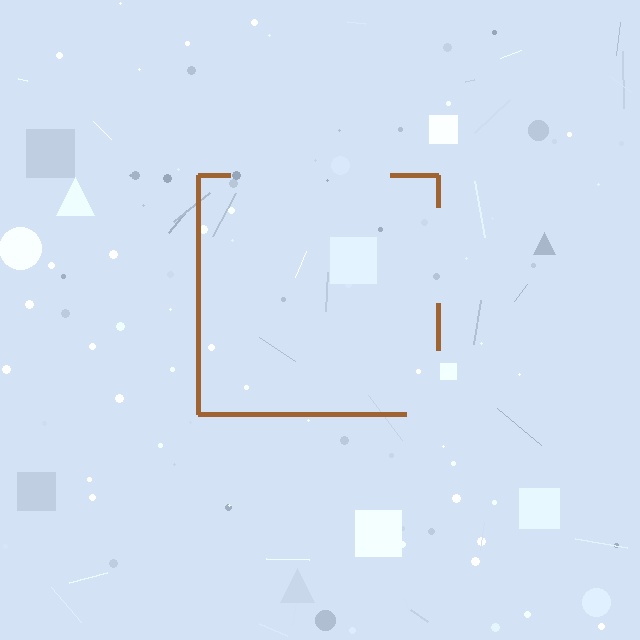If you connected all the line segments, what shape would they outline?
They would outline a square.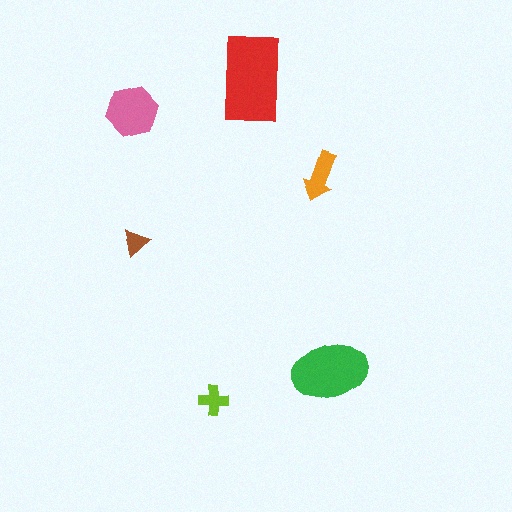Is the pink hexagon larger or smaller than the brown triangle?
Larger.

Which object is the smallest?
The brown triangle.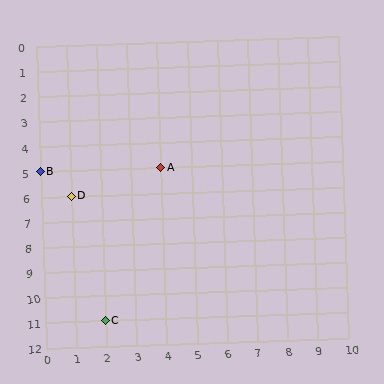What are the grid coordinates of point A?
Point A is at grid coordinates (4, 5).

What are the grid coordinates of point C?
Point C is at grid coordinates (2, 11).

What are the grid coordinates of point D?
Point D is at grid coordinates (1, 6).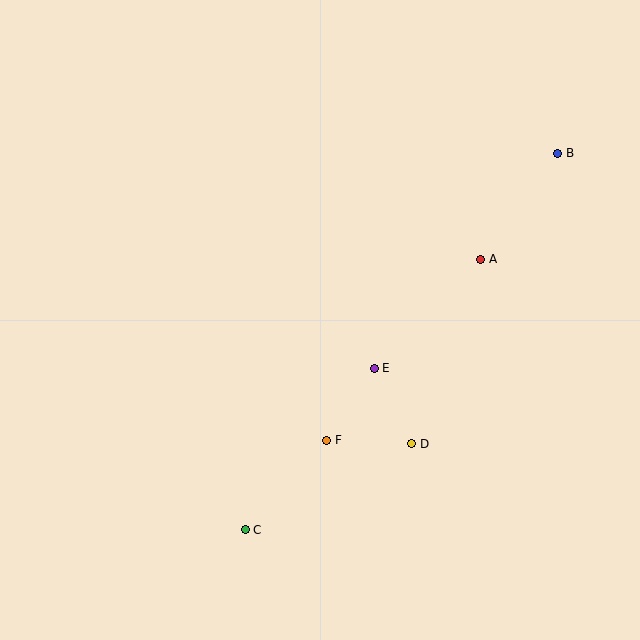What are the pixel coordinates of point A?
Point A is at (481, 259).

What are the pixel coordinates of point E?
Point E is at (374, 368).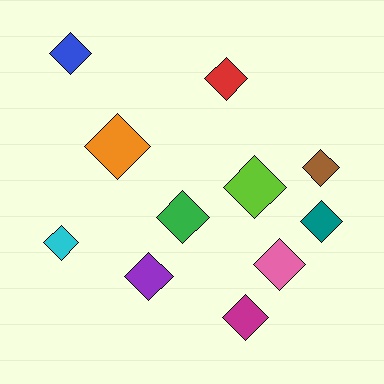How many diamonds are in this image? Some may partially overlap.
There are 11 diamonds.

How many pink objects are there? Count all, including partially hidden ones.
There is 1 pink object.